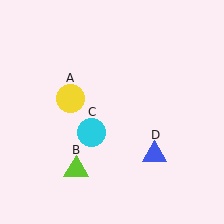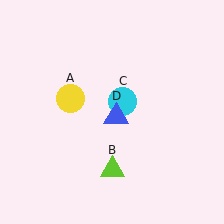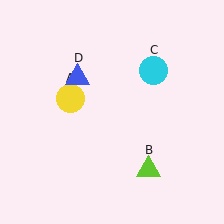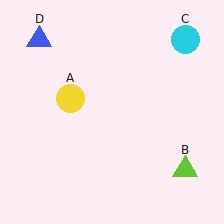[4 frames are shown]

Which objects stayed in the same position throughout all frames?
Yellow circle (object A) remained stationary.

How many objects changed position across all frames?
3 objects changed position: lime triangle (object B), cyan circle (object C), blue triangle (object D).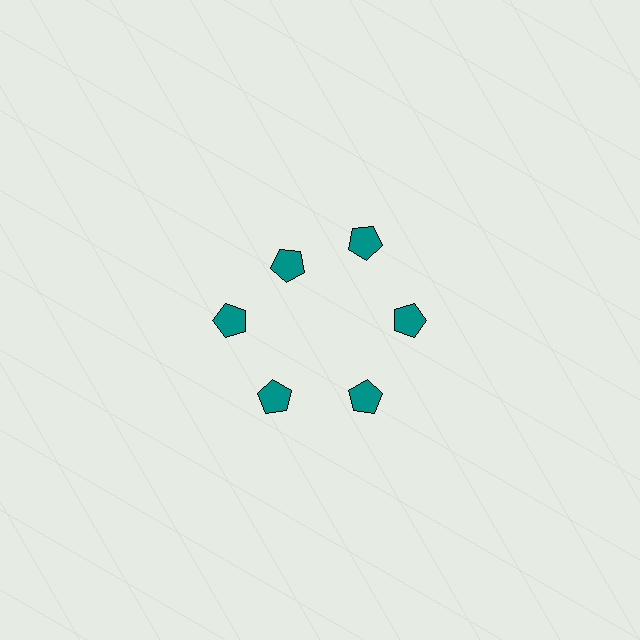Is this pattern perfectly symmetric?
No. The 6 teal pentagons are arranged in a ring, but one element near the 11 o'clock position is pulled inward toward the center, breaking the 6-fold rotational symmetry.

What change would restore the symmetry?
The symmetry would be restored by moving it outward, back onto the ring so that all 6 pentagons sit at equal angles and equal distance from the center.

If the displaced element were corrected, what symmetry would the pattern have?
It would have 6-fold rotational symmetry — the pattern would map onto itself every 60 degrees.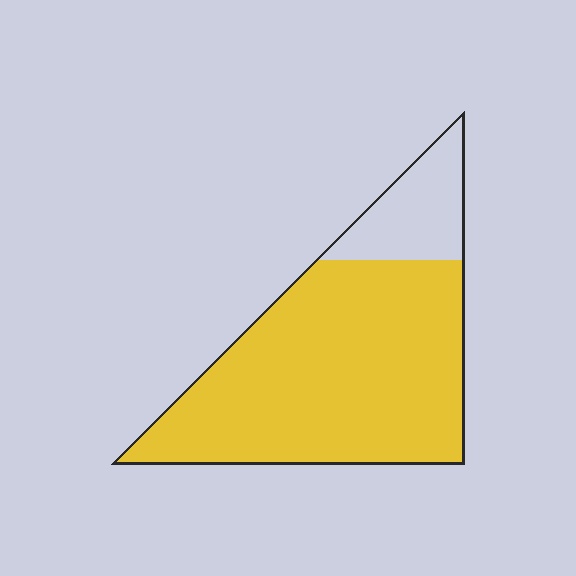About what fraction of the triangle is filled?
About five sixths (5/6).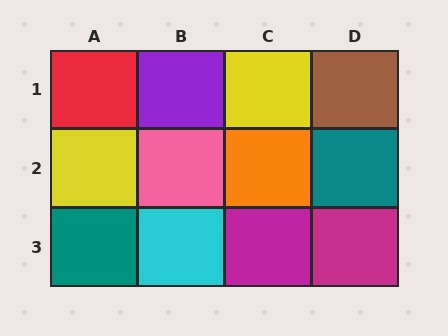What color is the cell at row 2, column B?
Pink.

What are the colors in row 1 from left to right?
Red, purple, yellow, brown.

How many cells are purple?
1 cell is purple.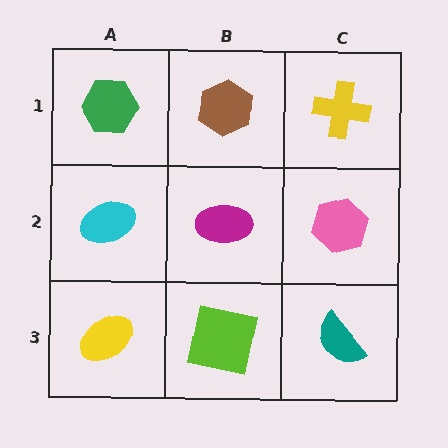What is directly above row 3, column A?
A cyan ellipse.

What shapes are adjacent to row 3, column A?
A cyan ellipse (row 2, column A), a lime square (row 3, column B).